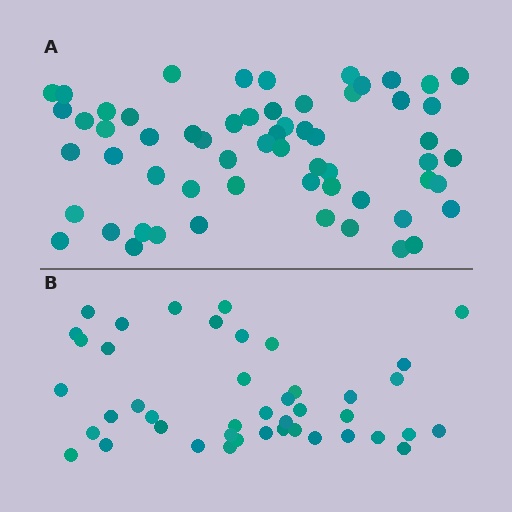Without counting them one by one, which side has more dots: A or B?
Region A (the top region) has more dots.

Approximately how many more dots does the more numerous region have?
Region A has approximately 15 more dots than region B.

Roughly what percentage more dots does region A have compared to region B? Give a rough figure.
About 40% more.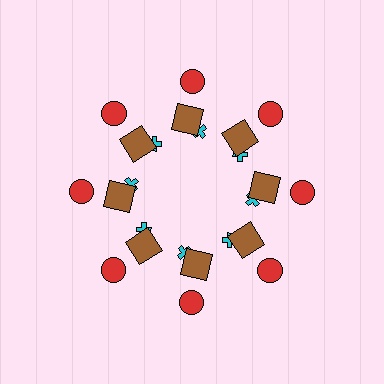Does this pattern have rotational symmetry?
Yes, this pattern has 8-fold rotational symmetry. It looks the same after rotating 45 degrees around the center.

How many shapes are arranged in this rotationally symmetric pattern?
There are 24 shapes, arranged in 8 groups of 3.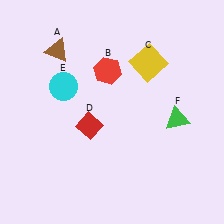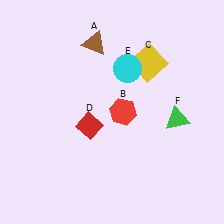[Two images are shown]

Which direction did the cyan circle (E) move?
The cyan circle (E) moved right.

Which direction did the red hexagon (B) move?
The red hexagon (B) moved down.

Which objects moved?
The objects that moved are: the brown triangle (A), the red hexagon (B), the cyan circle (E).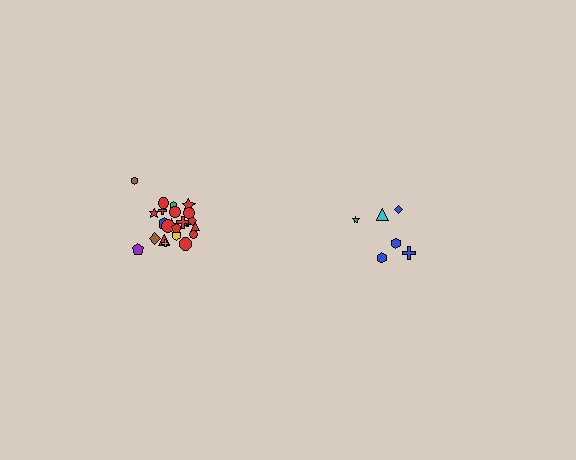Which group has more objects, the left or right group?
The left group.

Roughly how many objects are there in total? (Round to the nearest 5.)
Roughly 30 objects in total.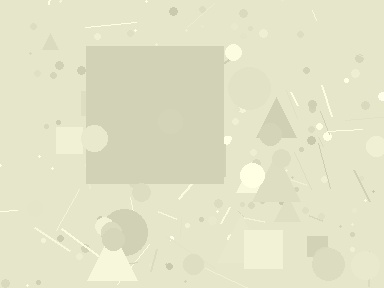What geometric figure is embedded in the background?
A square is embedded in the background.